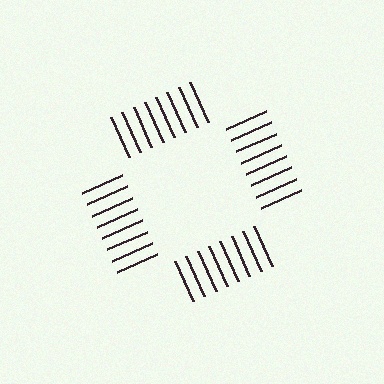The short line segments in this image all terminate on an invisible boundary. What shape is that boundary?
An illusory square — the line segments terminate on its edges but no continuous stroke is drawn.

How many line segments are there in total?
32 — 8 along each of the 4 edges.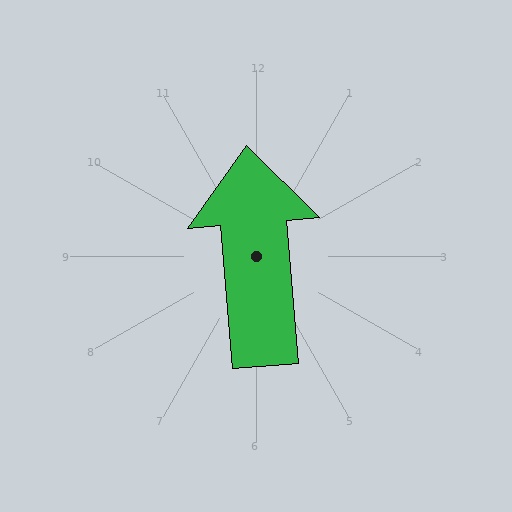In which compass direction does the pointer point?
North.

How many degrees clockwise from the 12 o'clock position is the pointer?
Approximately 355 degrees.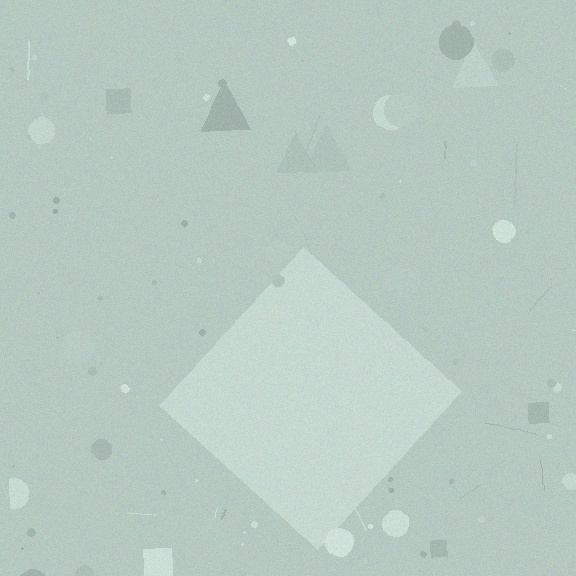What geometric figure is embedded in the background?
A diamond is embedded in the background.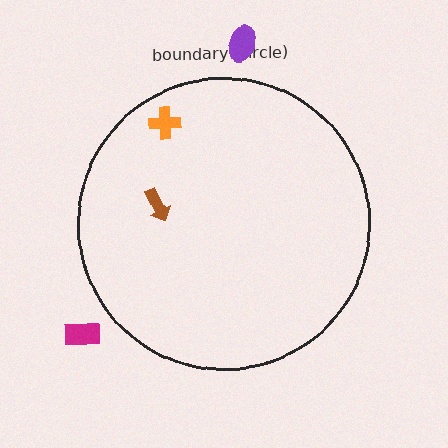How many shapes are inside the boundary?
2 inside, 2 outside.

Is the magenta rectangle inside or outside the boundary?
Outside.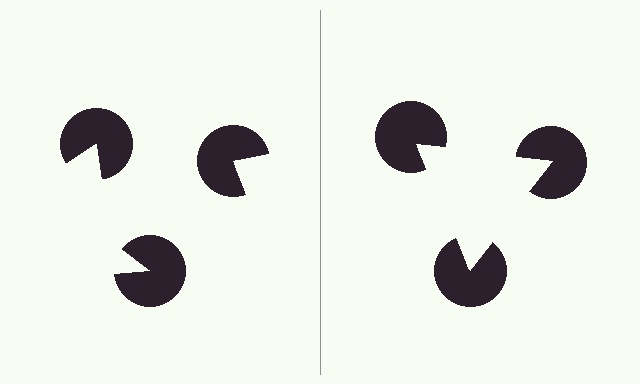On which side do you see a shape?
An illusory triangle appears on the right side. On the left side the wedge cuts are rotated, so no coherent shape forms.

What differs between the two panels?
The pac-man discs are positioned identically on both sides; only the wedge orientations differ. On the right they align to a triangle; on the left they are misaligned.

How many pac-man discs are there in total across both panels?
6 — 3 on each side.